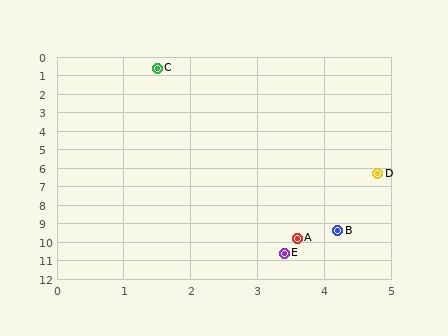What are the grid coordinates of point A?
Point A is at approximately (3.6, 9.8).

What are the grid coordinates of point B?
Point B is at approximately (4.2, 9.4).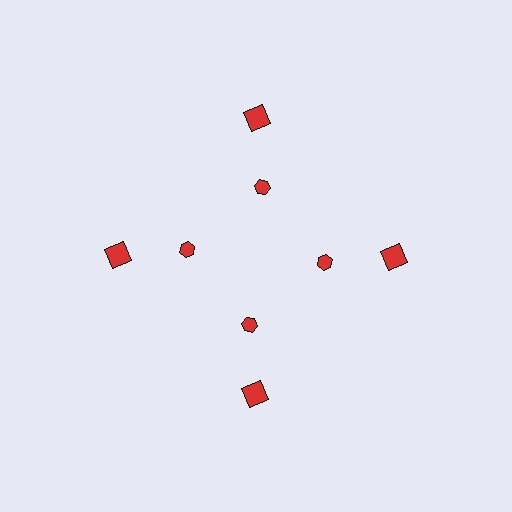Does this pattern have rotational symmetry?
Yes, this pattern has 4-fold rotational symmetry. It looks the same after rotating 90 degrees around the center.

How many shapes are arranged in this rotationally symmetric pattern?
There are 8 shapes, arranged in 4 groups of 2.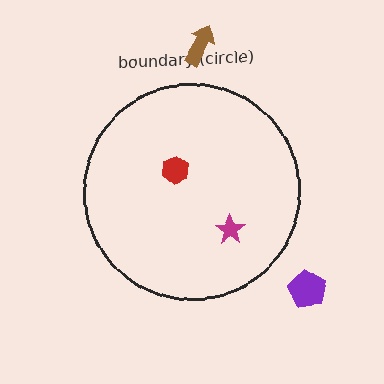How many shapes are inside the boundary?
2 inside, 2 outside.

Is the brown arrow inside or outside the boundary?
Outside.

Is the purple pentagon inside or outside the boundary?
Outside.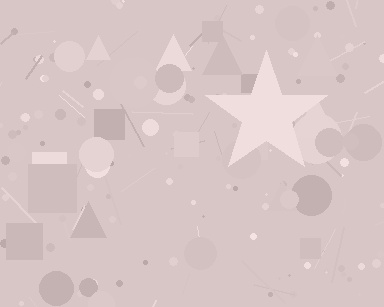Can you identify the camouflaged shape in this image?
The camouflaged shape is a star.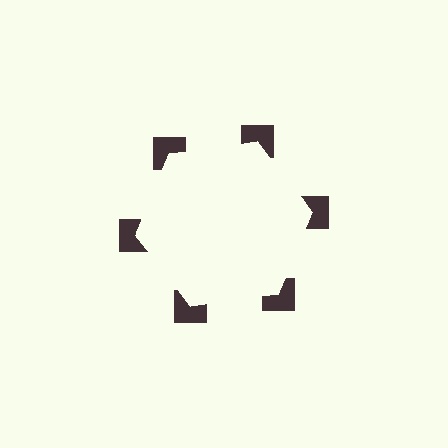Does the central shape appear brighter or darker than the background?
It typically appears slightly brighter than the background, even though no actual brightness change is drawn.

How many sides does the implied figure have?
6 sides.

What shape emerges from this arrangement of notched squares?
An illusory hexagon — its edges are inferred from the aligned wedge cuts in the notched squares, not physically drawn.